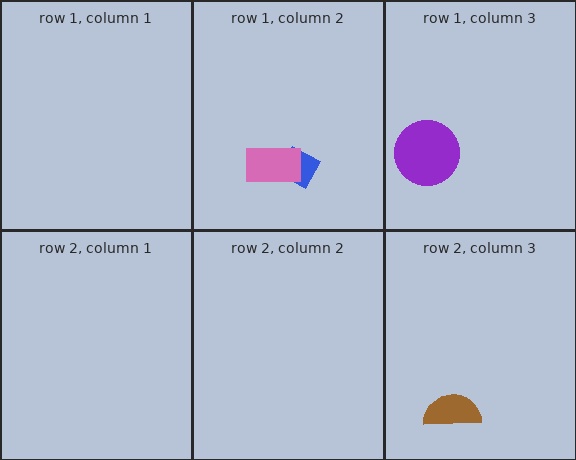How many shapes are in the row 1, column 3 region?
1.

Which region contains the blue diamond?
The row 1, column 2 region.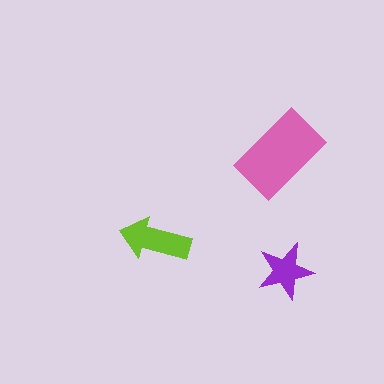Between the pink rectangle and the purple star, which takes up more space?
The pink rectangle.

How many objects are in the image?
There are 3 objects in the image.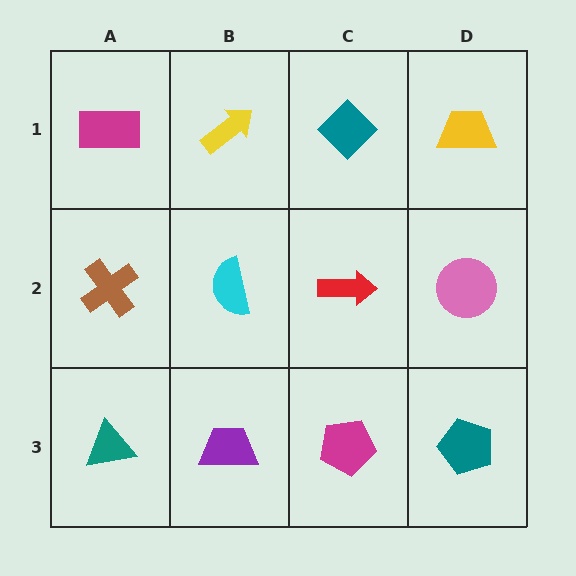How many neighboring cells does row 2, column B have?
4.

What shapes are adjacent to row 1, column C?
A red arrow (row 2, column C), a yellow arrow (row 1, column B), a yellow trapezoid (row 1, column D).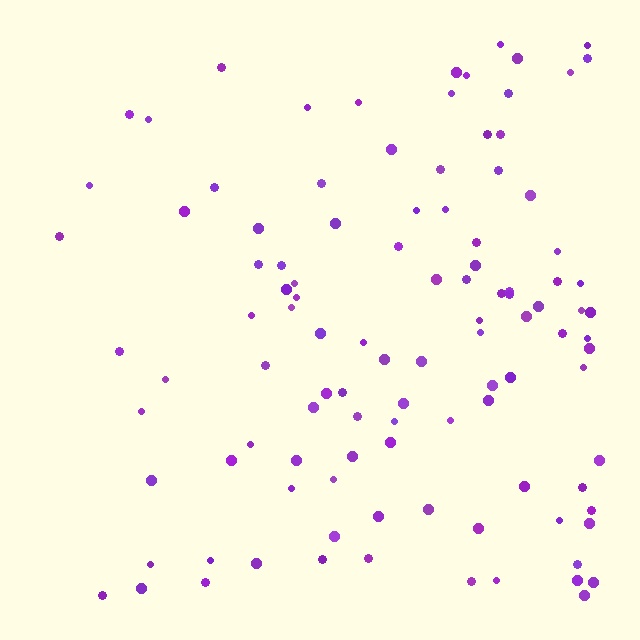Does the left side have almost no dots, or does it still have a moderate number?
Still a moderate number, just noticeably fewer than the right.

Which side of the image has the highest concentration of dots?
The right.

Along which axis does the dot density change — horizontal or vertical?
Horizontal.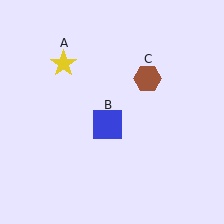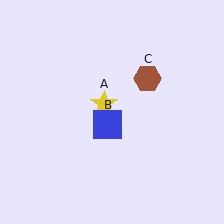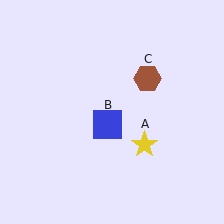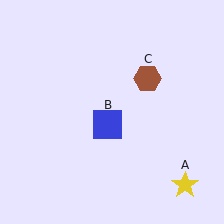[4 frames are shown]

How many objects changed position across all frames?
1 object changed position: yellow star (object A).